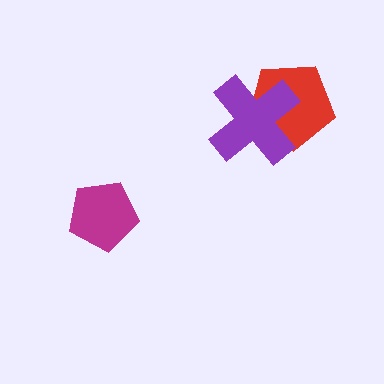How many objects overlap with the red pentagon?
1 object overlaps with the red pentagon.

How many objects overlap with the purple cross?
1 object overlaps with the purple cross.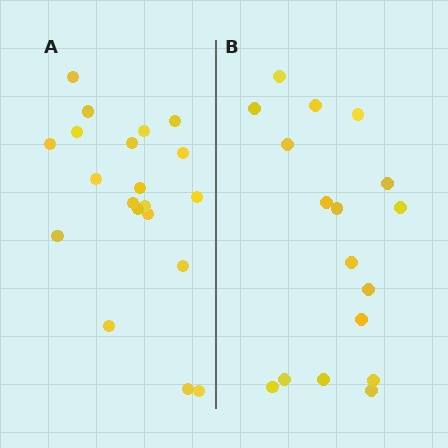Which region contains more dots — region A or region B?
Region A (the left region) has more dots.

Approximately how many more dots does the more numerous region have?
Region A has just a few more — roughly 2 or 3 more dots than region B.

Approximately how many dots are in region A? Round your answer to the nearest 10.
About 20 dots.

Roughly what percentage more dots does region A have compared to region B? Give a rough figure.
About 20% more.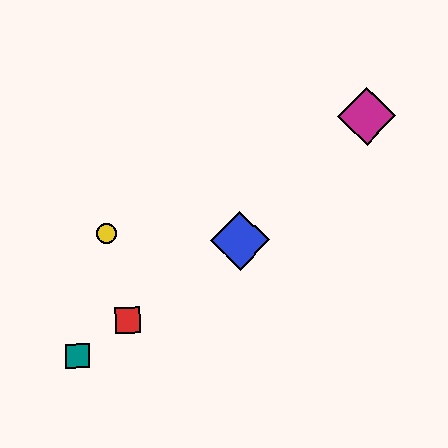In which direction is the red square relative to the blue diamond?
The red square is to the left of the blue diamond.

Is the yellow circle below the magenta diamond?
Yes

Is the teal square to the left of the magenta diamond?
Yes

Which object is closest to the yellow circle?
The red square is closest to the yellow circle.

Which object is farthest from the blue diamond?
The teal square is farthest from the blue diamond.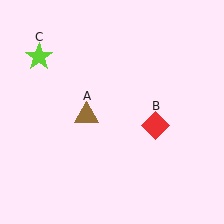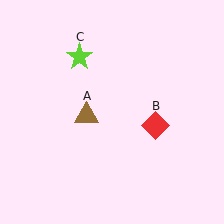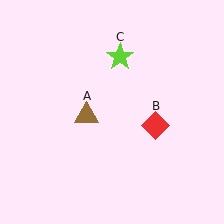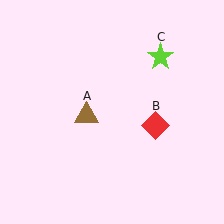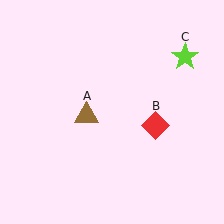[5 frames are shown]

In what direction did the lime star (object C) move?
The lime star (object C) moved right.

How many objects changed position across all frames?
1 object changed position: lime star (object C).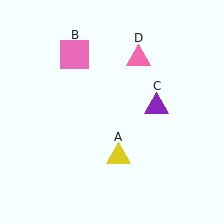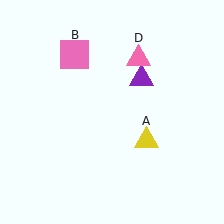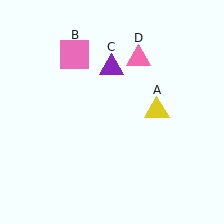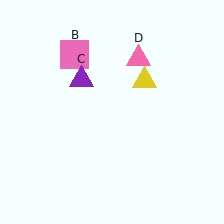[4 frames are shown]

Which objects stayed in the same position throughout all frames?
Pink square (object B) and pink triangle (object D) remained stationary.